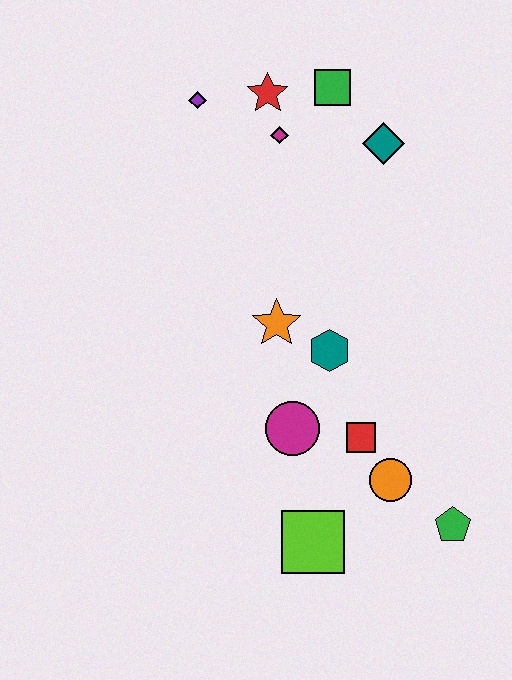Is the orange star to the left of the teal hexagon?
Yes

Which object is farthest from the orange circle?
The purple diamond is farthest from the orange circle.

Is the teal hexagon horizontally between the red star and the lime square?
No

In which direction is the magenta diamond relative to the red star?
The magenta diamond is below the red star.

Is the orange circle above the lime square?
Yes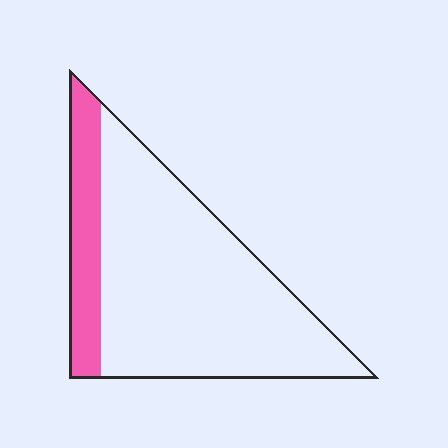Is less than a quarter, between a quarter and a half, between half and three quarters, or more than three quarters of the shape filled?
Less than a quarter.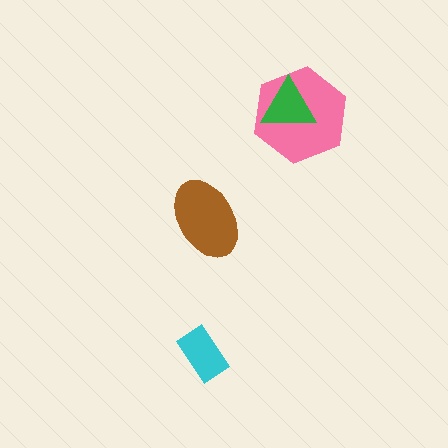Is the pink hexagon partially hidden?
Yes, it is partially covered by another shape.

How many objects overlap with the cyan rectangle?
0 objects overlap with the cyan rectangle.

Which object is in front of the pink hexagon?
The green triangle is in front of the pink hexagon.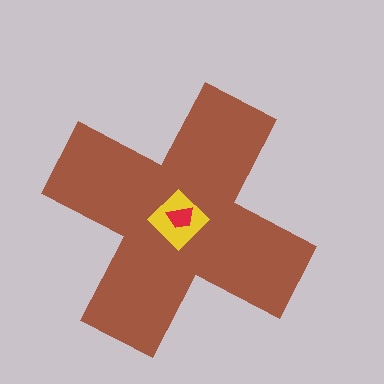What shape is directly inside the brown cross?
The yellow diamond.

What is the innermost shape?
The red trapezoid.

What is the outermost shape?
The brown cross.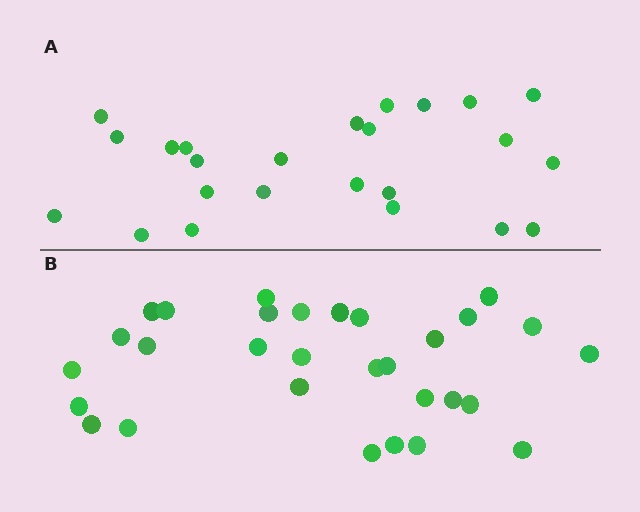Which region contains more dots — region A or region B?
Region B (the bottom region) has more dots.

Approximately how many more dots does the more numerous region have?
Region B has about 6 more dots than region A.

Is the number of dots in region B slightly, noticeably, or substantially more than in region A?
Region B has noticeably more, but not dramatically so. The ratio is roughly 1.2 to 1.